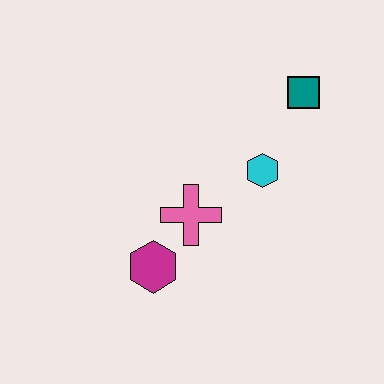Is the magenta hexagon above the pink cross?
No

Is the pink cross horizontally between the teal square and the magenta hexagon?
Yes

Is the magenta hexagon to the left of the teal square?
Yes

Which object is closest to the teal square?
The cyan hexagon is closest to the teal square.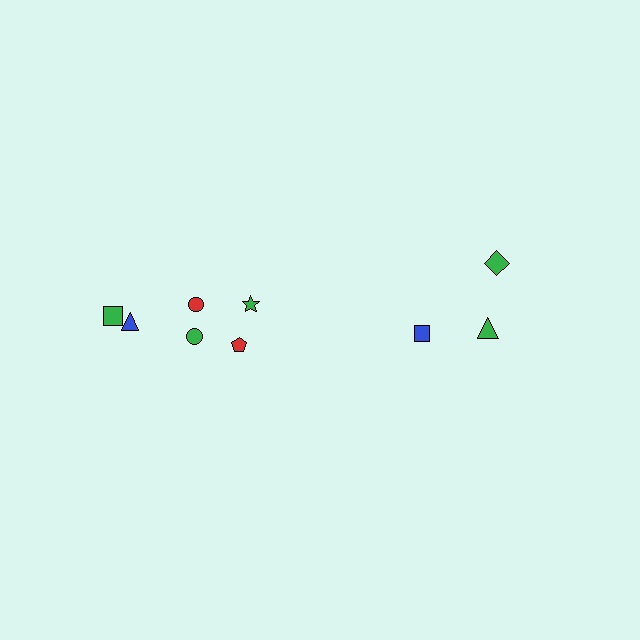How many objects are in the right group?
There are 3 objects.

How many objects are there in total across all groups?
There are 9 objects.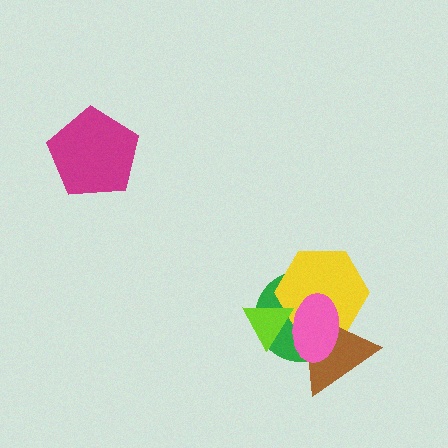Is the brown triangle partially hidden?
Yes, it is partially covered by another shape.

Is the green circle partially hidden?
Yes, it is partially covered by another shape.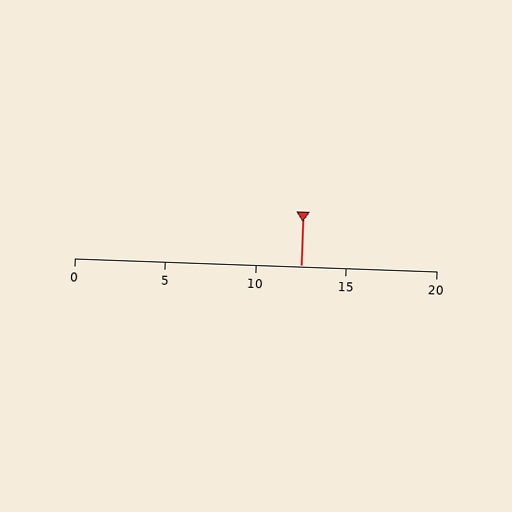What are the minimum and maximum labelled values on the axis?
The axis runs from 0 to 20.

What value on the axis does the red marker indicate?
The marker indicates approximately 12.5.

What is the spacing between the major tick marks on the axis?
The major ticks are spaced 5 apart.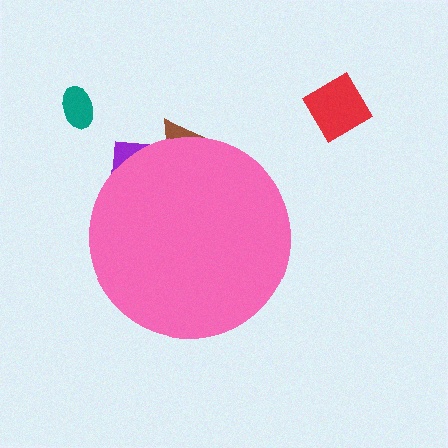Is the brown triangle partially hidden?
Yes, the brown triangle is partially hidden behind the pink circle.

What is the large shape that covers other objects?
A pink circle.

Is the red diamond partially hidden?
No, the red diamond is fully visible.